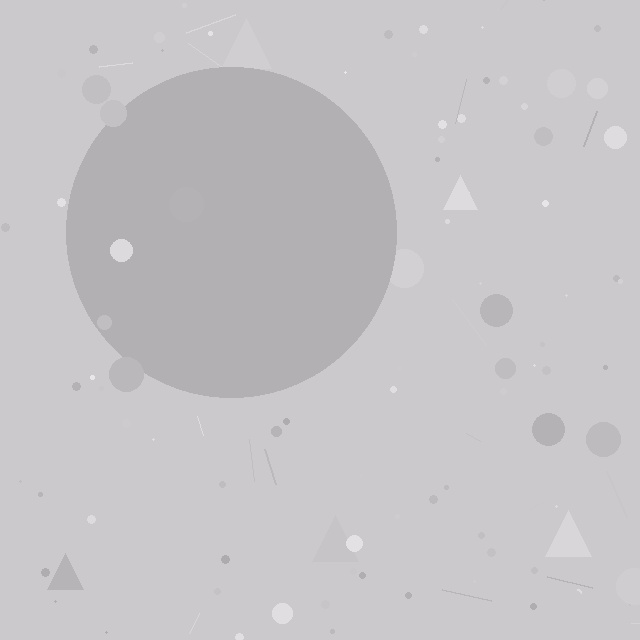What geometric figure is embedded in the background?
A circle is embedded in the background.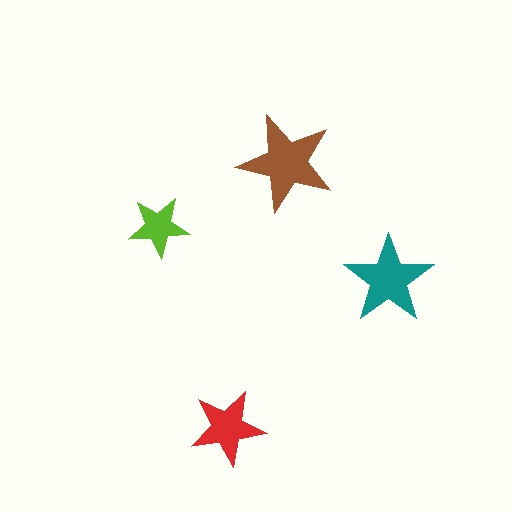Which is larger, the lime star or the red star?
The red one.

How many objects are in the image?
There are 4 objects in the image.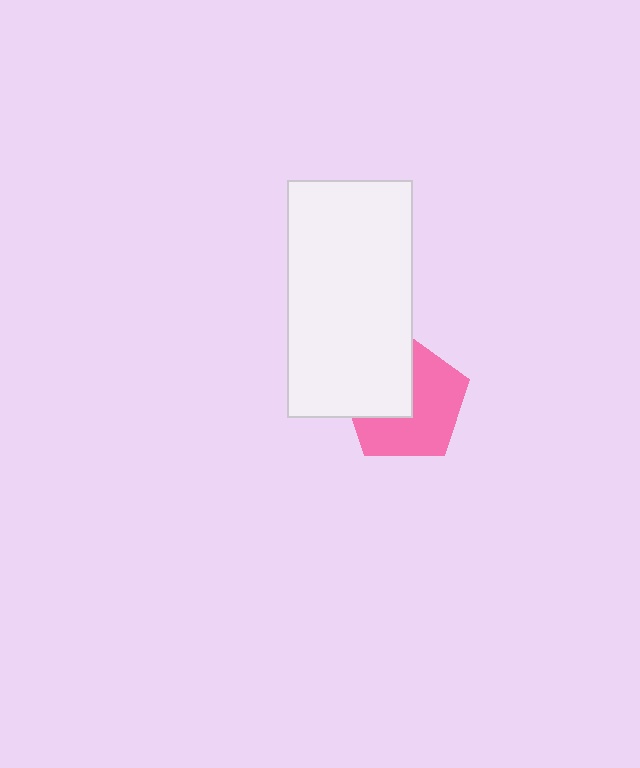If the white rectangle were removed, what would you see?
You would see the complete pink pentagon.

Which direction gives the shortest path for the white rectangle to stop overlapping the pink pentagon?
Moving toward the upper-left gives the shortest separation.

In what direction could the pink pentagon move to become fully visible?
The pink pentagon could move toward the lower-right. That would shift it out from behind the white rectangle entirely.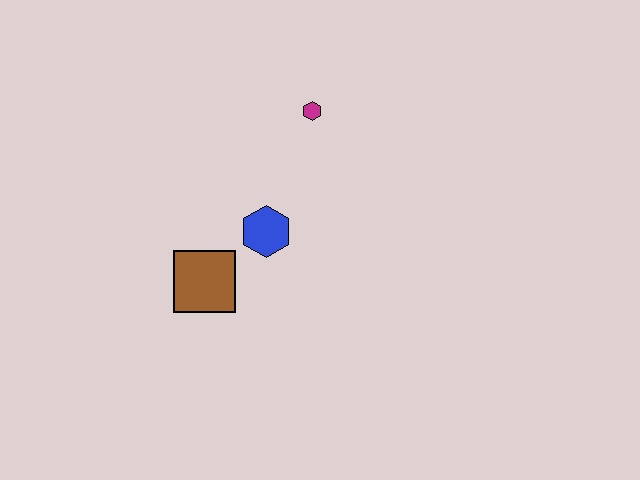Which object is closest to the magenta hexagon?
The blue hexagon is closest to the magenta hexagon.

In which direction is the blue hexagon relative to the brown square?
The blue hexagon is to the right of the brown square.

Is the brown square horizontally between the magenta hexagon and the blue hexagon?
No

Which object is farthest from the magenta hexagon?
The brown square is farthest from the magenta hexagon.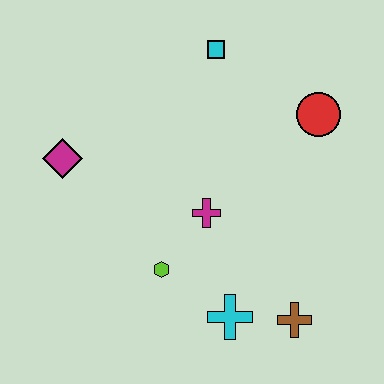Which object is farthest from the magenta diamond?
The brown cross is farthest from the magenta diamond.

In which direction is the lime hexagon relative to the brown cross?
The lime hexagon is to the left of the brown cross.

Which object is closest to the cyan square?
The red circle is closest to the cyan square.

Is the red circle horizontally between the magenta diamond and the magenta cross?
No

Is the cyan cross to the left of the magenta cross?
No